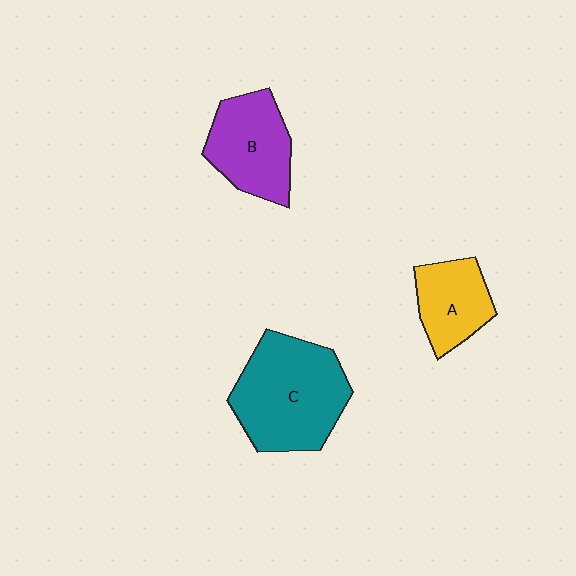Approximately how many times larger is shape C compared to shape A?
Approximately 1.9 times.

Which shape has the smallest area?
Shape A (yellow).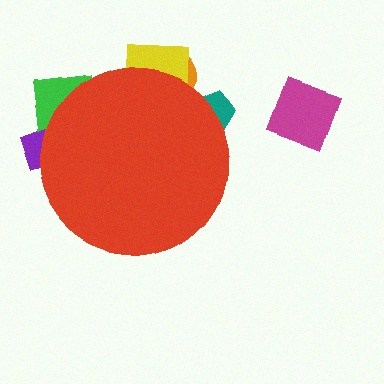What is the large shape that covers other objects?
A red circle.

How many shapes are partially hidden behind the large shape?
5 shapes are partially hidden.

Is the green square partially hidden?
Yes, the green square is partially hidden behind the red circle.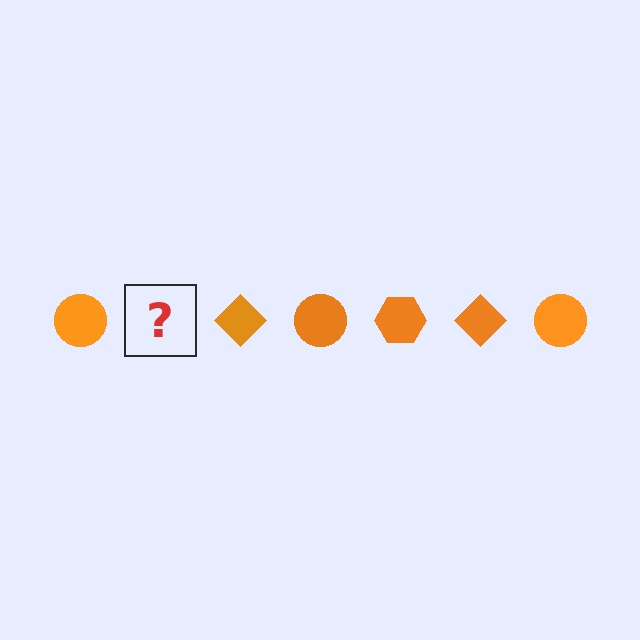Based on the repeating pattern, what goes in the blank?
The blank should be an orange hexagon.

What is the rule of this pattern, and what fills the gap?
The rule is that the pattern cycles through circle, hexagon, diamond shapes in orange. The gap should be filled with an orange hexagon.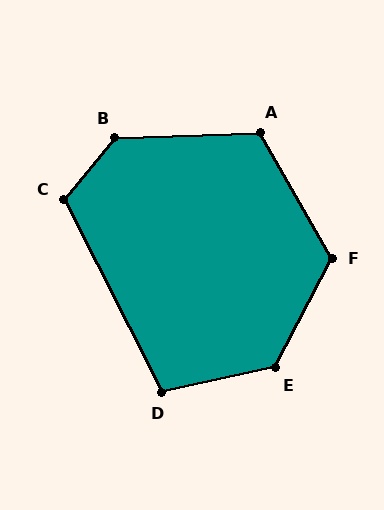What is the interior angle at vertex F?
Approximately 123 degrees (obtuse).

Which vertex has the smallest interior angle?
D, at approximately 105 degrees.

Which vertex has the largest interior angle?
B, at approximately 132 degrees.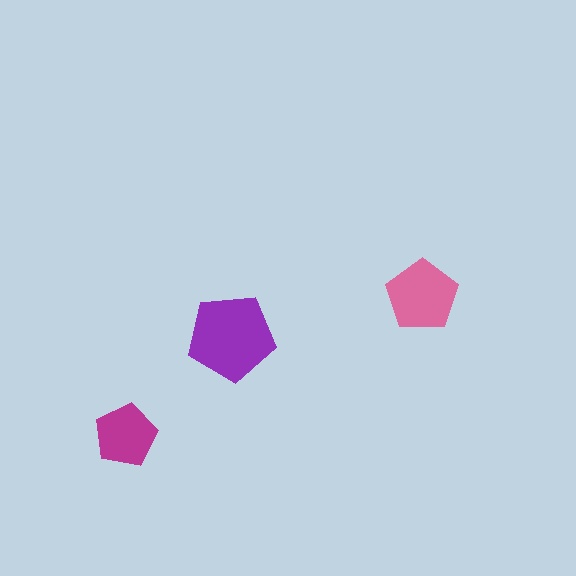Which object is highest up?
The pink pentagon is topmost.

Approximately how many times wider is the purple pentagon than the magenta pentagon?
About 1.5 times wider.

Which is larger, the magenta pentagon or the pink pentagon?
The pink one.